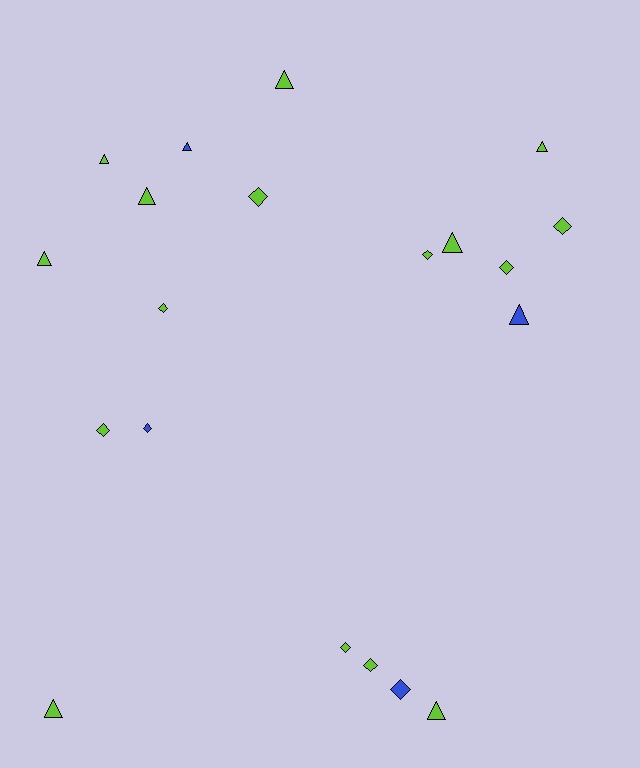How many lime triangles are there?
There are 8 lime triangles.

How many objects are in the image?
There are 20 objects.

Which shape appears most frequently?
Triangle, with 10 objects.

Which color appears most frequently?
Lime, with 16 objects.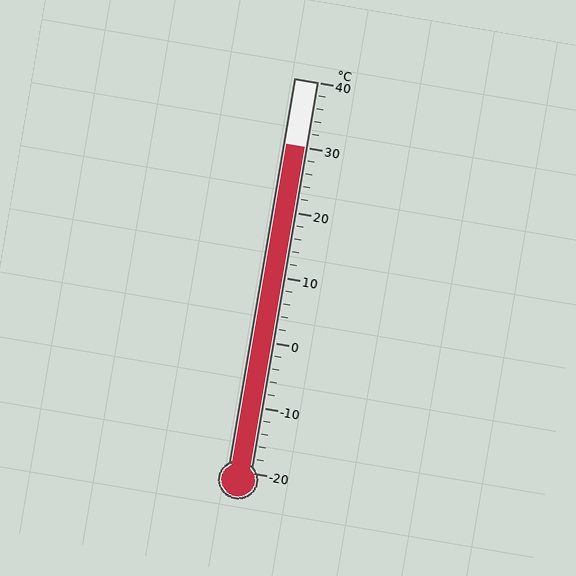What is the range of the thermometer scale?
The thermometer scale ranges from -20°C to 40°C.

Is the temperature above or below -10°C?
The temperature is above -10°C.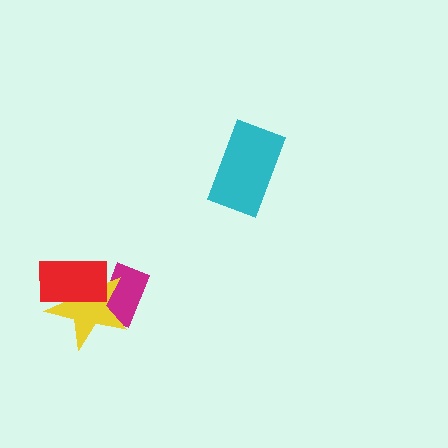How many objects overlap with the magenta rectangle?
2 objects overlap with the magenta rectangle.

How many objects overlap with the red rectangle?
2 objects overlap with the red rectangle.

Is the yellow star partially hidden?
Yes, it is partially covered by another shape.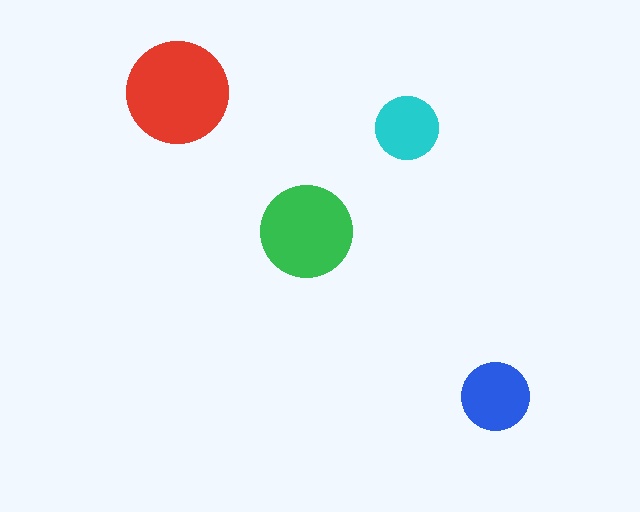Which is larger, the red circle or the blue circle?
The red one.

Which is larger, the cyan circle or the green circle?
The green one.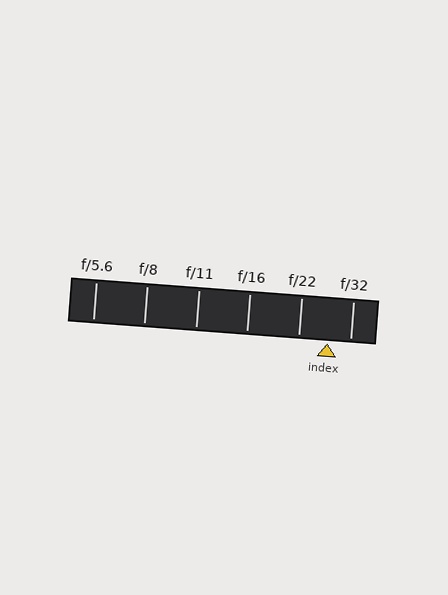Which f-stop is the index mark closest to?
The index mark is closest to f/32.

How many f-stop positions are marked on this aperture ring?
There are 6 f-stop positions marked.